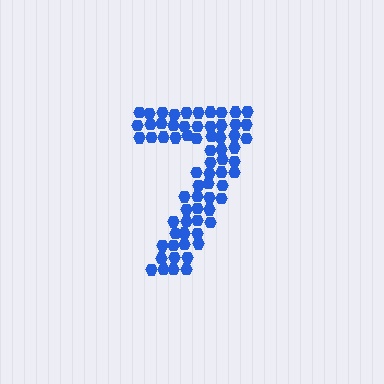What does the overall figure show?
The overall figure shows the digit 7.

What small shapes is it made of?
It is made of small hexagons.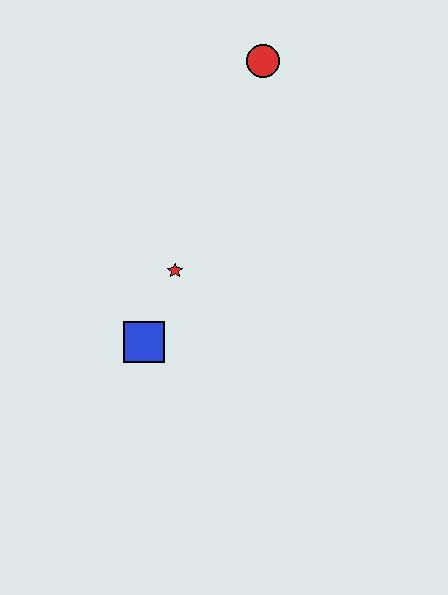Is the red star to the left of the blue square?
No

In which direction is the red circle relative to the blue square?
The red circle is above the blue square.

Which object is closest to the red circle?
The red star is closest to the red circle.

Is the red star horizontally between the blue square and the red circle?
Yes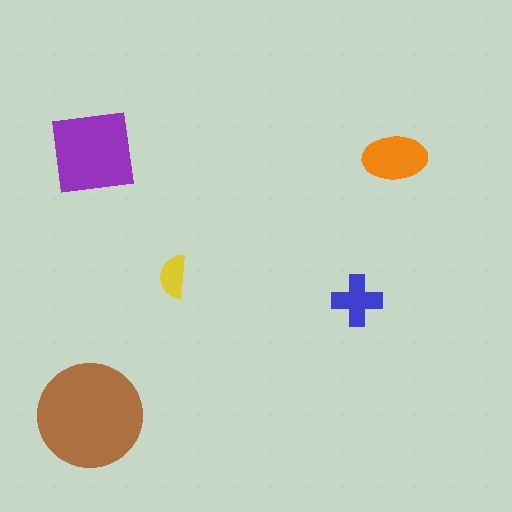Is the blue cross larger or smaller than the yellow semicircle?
Larger.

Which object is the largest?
The brown circle.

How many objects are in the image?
There are 5 objects in the image.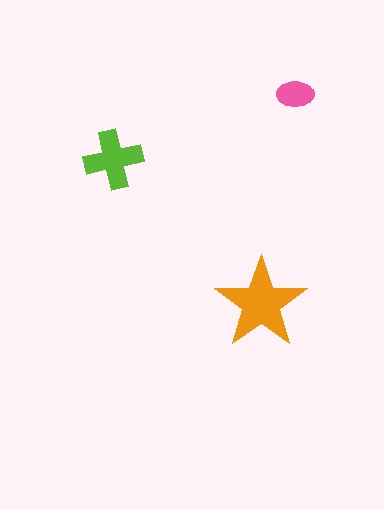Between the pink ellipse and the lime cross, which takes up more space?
The lime cross.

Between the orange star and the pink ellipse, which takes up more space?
The orange star.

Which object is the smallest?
The pink ellipse.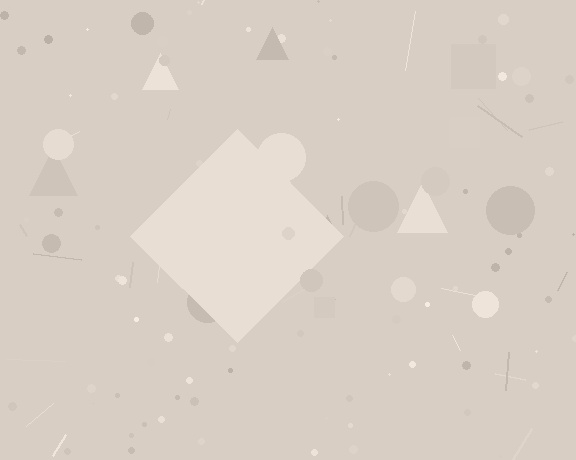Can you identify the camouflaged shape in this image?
The camouflaged shape is a diamond.